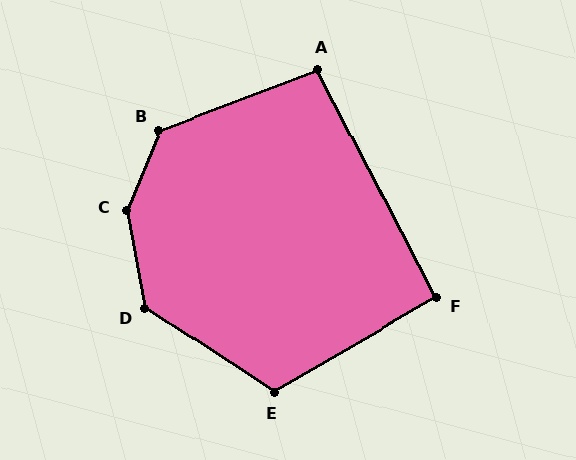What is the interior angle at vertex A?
Approximately 97 degrees (obtuse).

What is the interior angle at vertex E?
Approximately 117 degrees (obtuse).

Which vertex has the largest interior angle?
C, at approximately 147 degrees.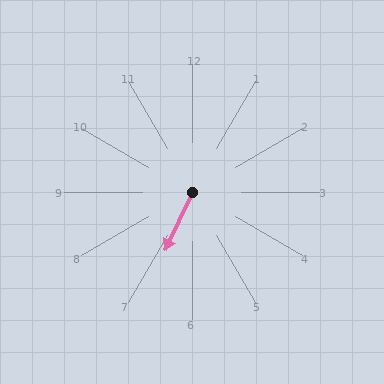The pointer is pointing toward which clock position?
Roughly 7 o'clock.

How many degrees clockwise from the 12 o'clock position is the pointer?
Approximately 205 degrees.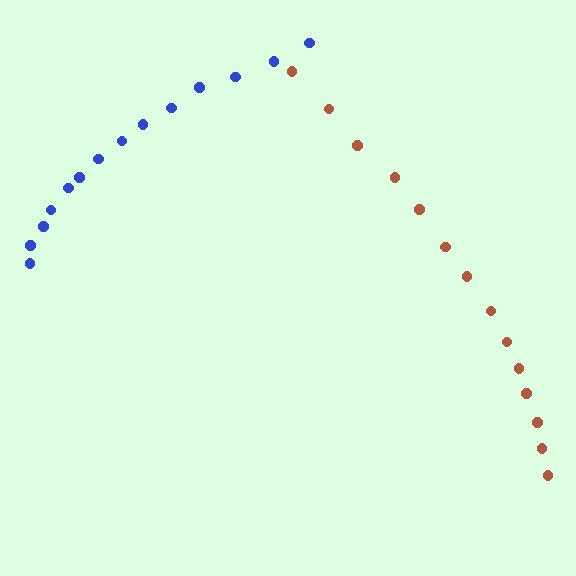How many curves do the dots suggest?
There are 2 distinct paths.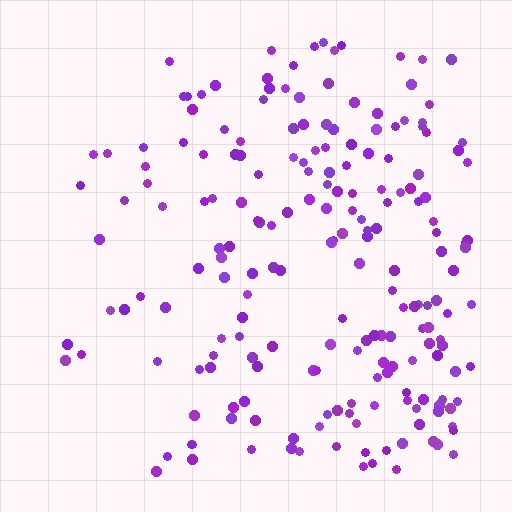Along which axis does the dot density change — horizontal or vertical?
Horizontal.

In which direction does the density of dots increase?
From left to right, with the right side densest.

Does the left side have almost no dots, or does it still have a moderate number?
Still a moderate number, just noticeably fewer than the right.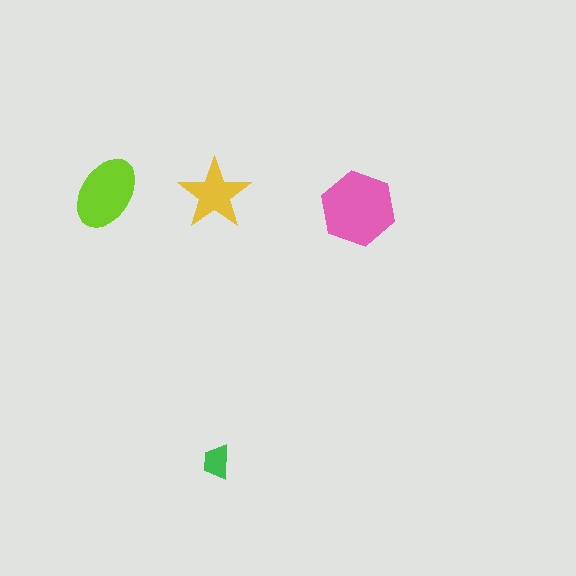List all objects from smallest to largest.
The green trapezoid, the yellow star, the lime ellipse, the pink hexagon.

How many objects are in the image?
There are 4 objects in the image.